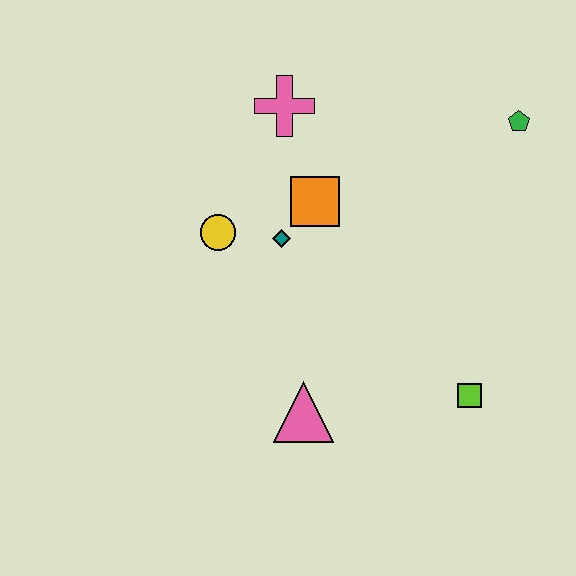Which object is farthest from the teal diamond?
The green pentagon is farthest from the teal diamond.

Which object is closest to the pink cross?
The orange square is closest to the pink cross.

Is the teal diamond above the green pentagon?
No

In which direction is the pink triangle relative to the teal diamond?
The pink triangle is below the teal diamond.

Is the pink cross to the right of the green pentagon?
No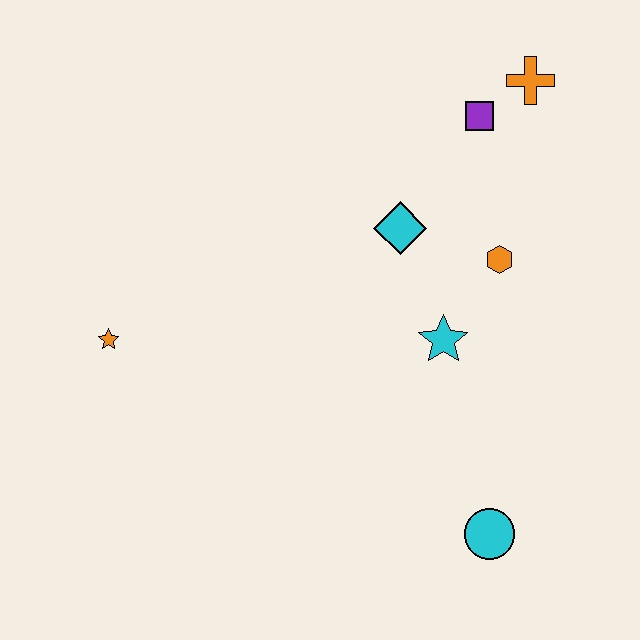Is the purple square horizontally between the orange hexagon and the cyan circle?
No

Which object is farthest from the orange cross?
The orange star is farthest from the orange cross.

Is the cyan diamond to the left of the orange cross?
Yes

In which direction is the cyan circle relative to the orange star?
The cyan circle is to the right of the orange star.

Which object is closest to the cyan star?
The orange hexagon is closest to the cyan star.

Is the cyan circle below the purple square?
Yes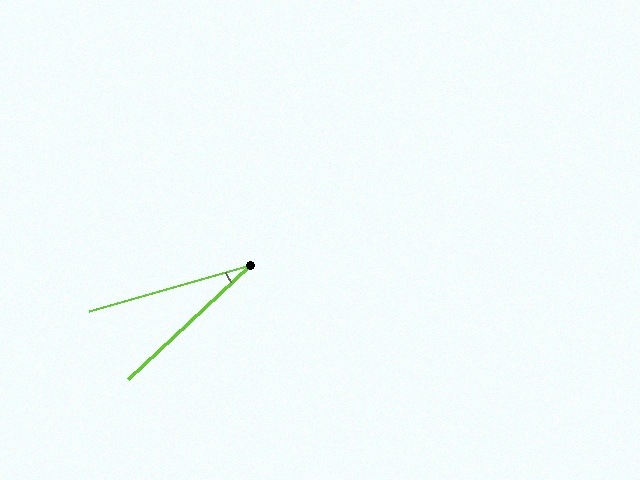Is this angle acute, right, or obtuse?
It is acute.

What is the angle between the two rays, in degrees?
Approximately 27 degrees.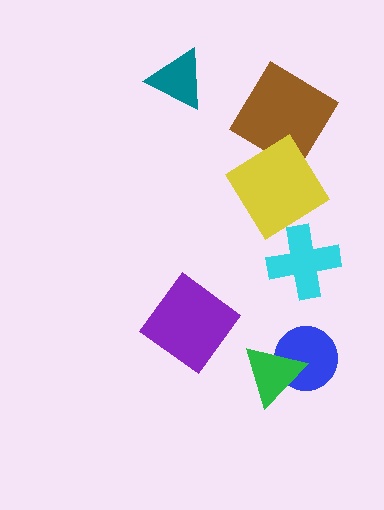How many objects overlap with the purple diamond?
0 objects overlap with the purple diamond.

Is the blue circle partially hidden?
Yes, it is partially covered by another shape.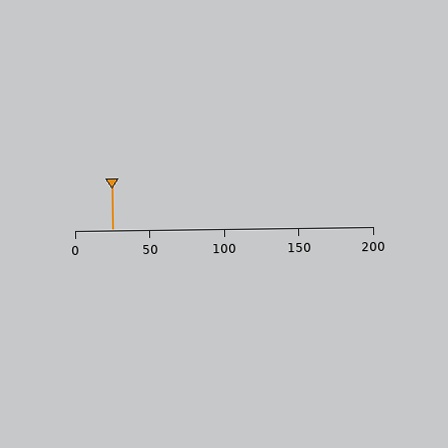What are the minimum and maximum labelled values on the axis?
The axis runs from 0 to 200.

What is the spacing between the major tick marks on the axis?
The major ticks are spaced 50 apart.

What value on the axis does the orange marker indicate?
The marker indicates approximately 25.